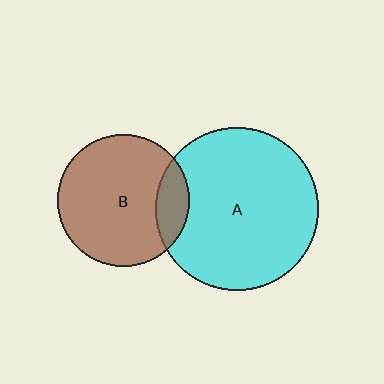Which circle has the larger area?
Circle A (cyan).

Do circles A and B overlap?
Yes.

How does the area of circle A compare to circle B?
Approximately 1.5 times.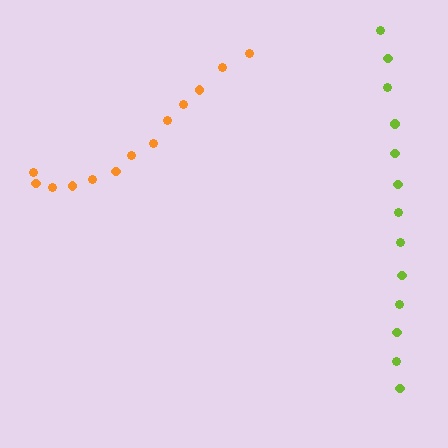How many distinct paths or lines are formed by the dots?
There are 2 distinct paths.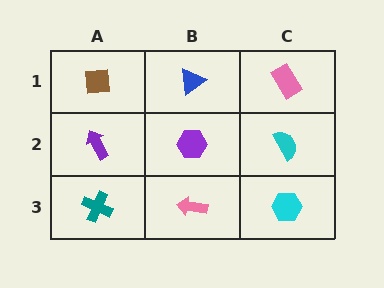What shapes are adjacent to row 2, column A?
A brown square (row 1, column A), a teal cross (row 3, column A), a purple hexagon (row 2, column B).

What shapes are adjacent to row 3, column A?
A purple arrow (row 2, column A), a pink arrow (row 3, column B).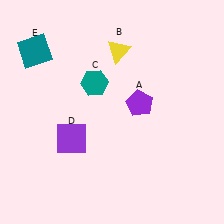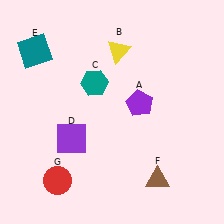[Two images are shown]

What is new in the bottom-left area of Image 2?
A red circle (G) was added in the bottom-left area of Image 2.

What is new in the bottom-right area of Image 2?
A brown triangle (F) was added in the bottom-right area of Image 2.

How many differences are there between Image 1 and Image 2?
There are 2 differences between the two images.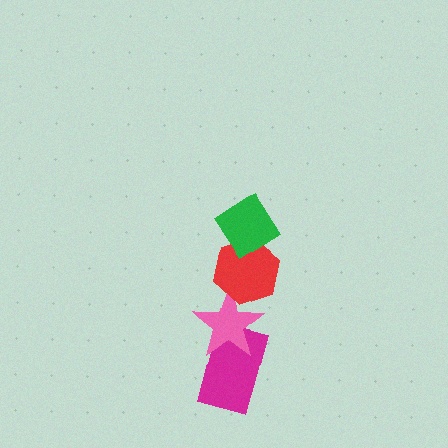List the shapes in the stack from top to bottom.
From top to bottom: the green diamond, the red hexagon, the pink star, the magenta rectangle.